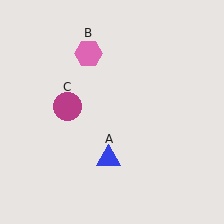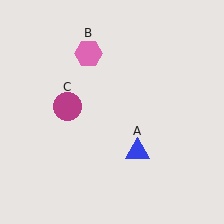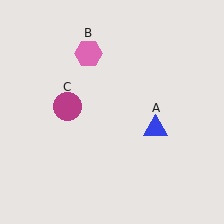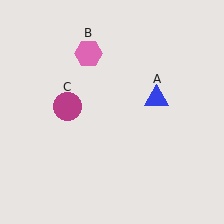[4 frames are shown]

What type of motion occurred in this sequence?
The blue triangle (object A) rotated counterclockwise around the center of the scene.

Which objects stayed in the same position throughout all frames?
Pink hexagon (object B) and magenta circle (object C) remained stationary.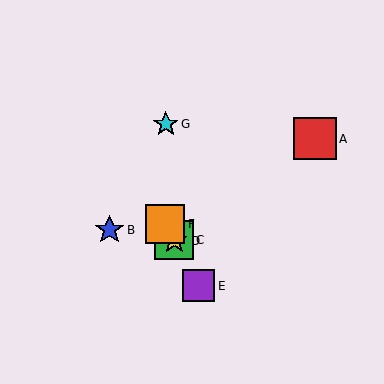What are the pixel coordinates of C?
Object C is at (174, 240).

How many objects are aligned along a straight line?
4 objects (C, D, E, F) are aligned along a straight line.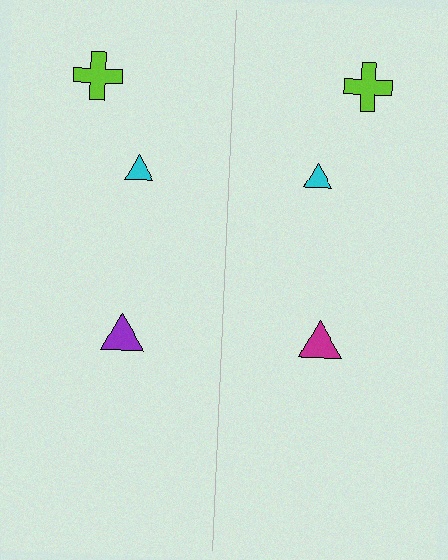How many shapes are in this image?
There are 6 shapes in this image.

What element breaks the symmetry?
The magenta triangle on the right side breaks the symmetry — its mirror counterpart is purple.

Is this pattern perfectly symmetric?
No, the pattern is not perfectly symmetric. The magenta triangle on the right side breaks the symmetry — its mirror counterpart is purple.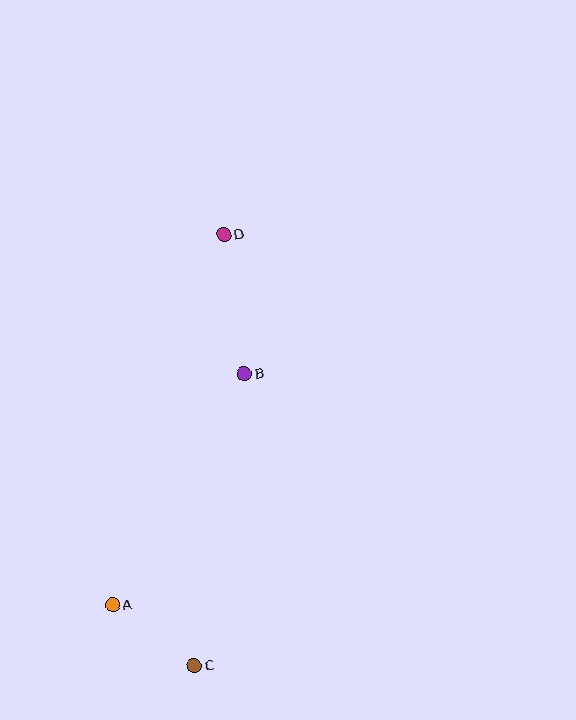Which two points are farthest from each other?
Points C and D are farthest from each other.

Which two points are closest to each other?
Points A and C are closest to each other.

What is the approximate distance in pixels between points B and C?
The distance between B and C is approximately 296 pixels.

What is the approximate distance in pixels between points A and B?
The distance between A and B is approximately 266 pixels.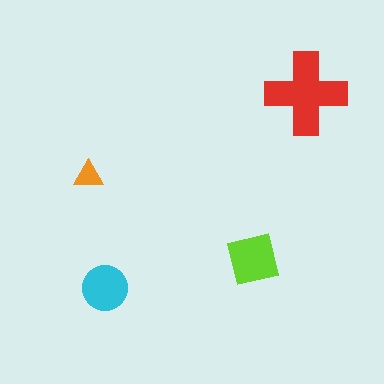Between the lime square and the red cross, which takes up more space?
The red cross.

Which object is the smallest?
The orange triangle.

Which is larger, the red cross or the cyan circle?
The red cross.